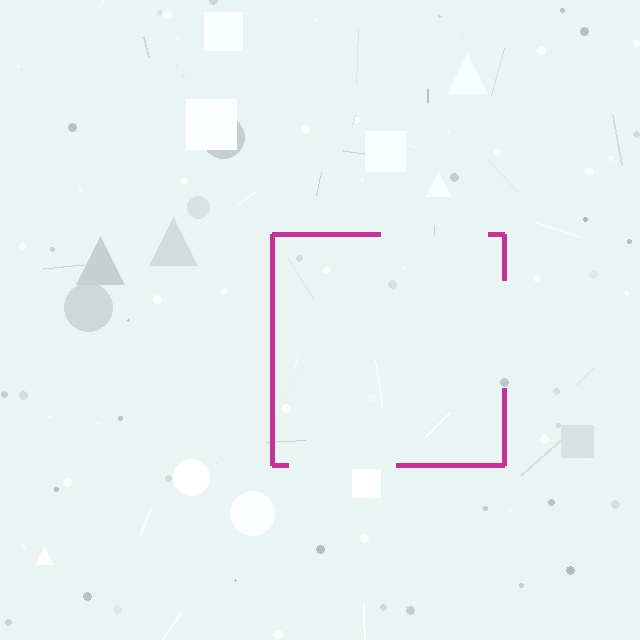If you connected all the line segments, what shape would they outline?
They would outline a square.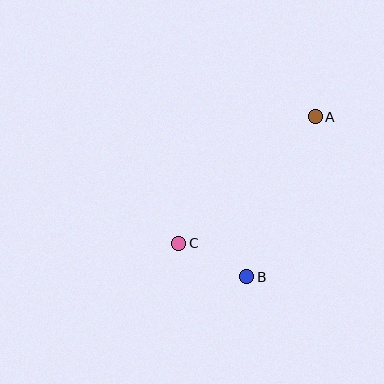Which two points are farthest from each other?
Points A and C are farthest from each other.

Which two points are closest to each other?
Points B and C are closest to each other.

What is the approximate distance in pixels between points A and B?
The distance between A and B is approximately 174 pixels.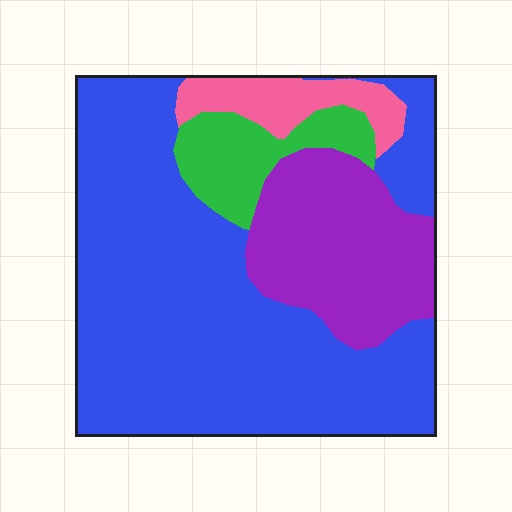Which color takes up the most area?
Blue, at roughly 60%.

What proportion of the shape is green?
Green covers 9% of the shape.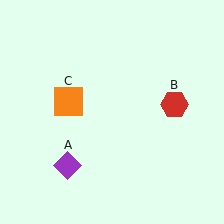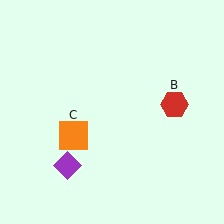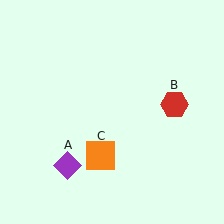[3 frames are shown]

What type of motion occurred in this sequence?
The orange square (object C) rotated counterclockwise around the center of the scene.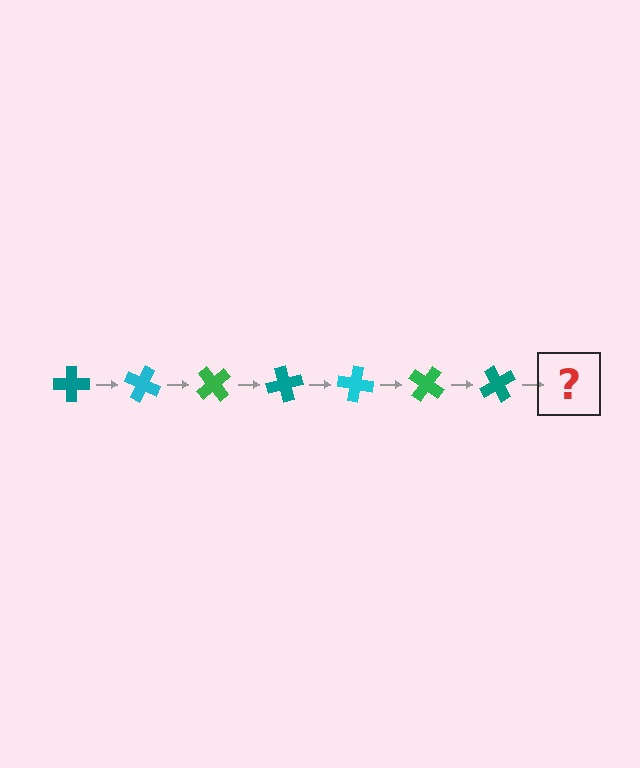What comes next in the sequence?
The next element should be a cyan cross, rotated 175 degrees from the start.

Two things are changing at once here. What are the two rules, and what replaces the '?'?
The two rules are that it rotates 25 degrees each step and the color cycles through teal, cyan, and green. The '?' should be a cyan cross, rotated 175 degrees from the start.